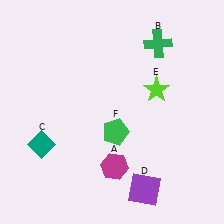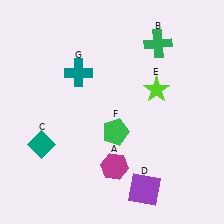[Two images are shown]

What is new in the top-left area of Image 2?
A teal cross (G) was added in the top-left area of Image 2.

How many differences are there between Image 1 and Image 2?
There is 1 difference between the two images.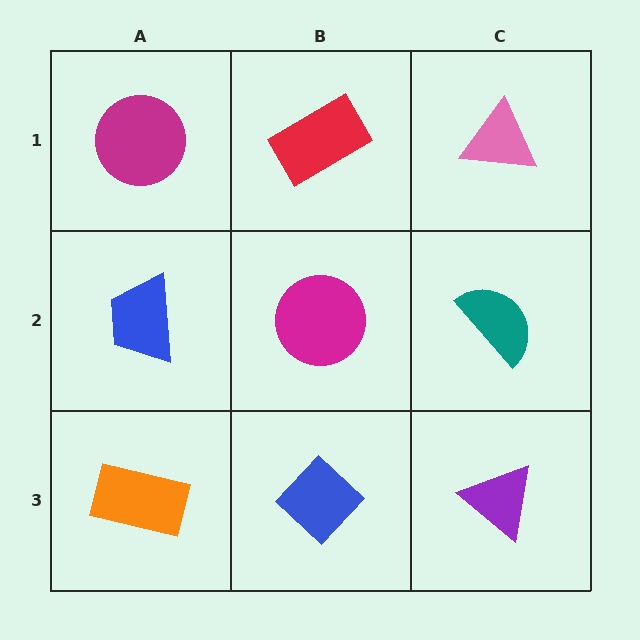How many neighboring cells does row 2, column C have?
3.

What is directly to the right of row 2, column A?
A magenta circle.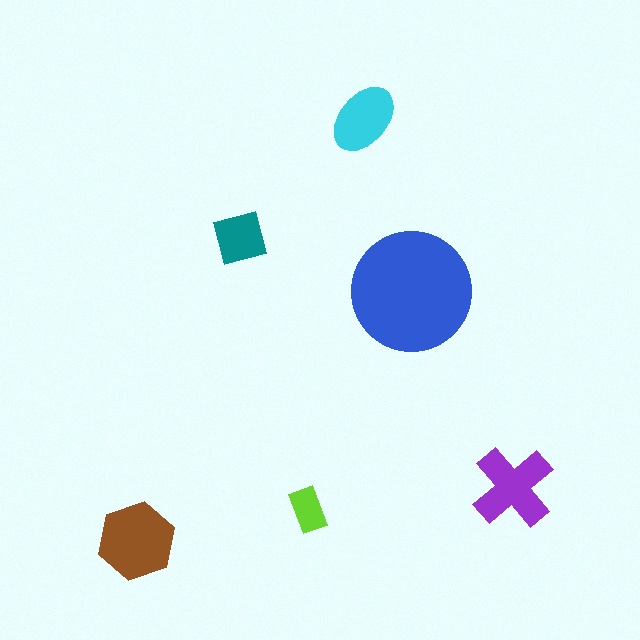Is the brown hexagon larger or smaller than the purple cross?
Larger.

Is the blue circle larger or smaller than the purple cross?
Larger.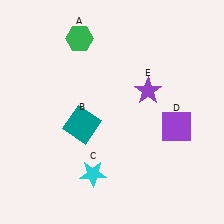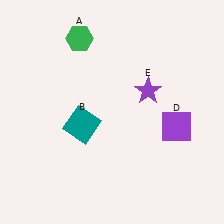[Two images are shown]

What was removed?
The cyan star (C) was removed in Image 2.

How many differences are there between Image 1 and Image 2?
There is 1 difference between the two images.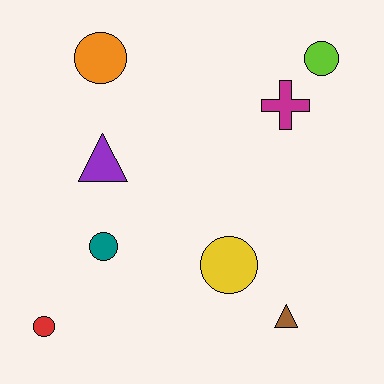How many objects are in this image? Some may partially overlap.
There are 8 objects.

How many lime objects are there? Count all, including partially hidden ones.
There is 1 lime object.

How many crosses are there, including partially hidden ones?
There is 1 cross.